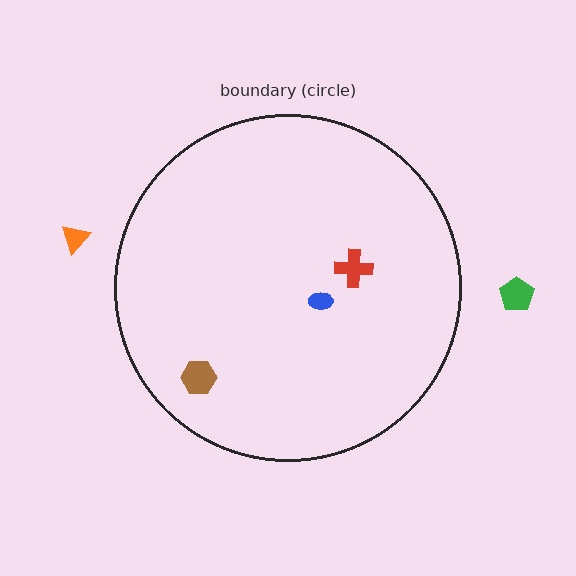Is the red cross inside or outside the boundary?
Inside.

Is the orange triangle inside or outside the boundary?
Outside.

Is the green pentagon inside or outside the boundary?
Outside.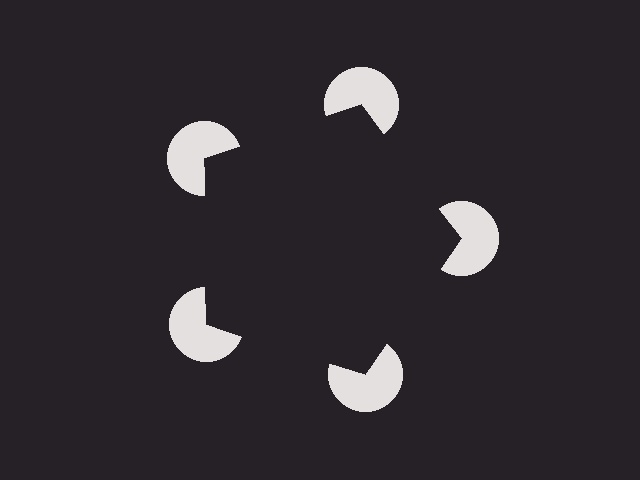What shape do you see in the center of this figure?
An illusory pentagon — its edges are inferred from the aligned wedge cuts in the pac-man discs, not physically drawn.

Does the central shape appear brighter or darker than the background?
It typically appears slightly darker than the background, even though no actual brightness change is drawn.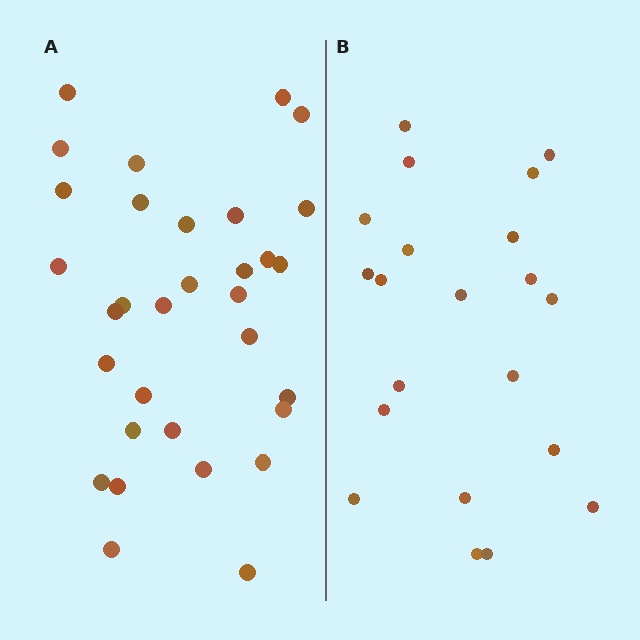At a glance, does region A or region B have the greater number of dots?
Region A (the left region) has more dots.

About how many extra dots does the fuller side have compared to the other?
Region A has roughly 12 or so more dots than region B.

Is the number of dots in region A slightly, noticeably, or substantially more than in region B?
Region A has substantially more. The ratio is roughly 1.5 to 1.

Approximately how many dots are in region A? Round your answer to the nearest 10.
About 30 dots. (The exact count is 32, which rounds to 30.)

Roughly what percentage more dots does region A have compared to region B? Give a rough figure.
About 50% more.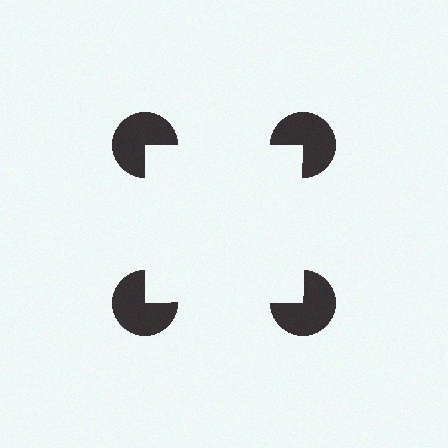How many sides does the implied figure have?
4 sides.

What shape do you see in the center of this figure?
An illusory square — its edges are inferred from the aligned wedge cuts in the pac-man discs, not physically drawn.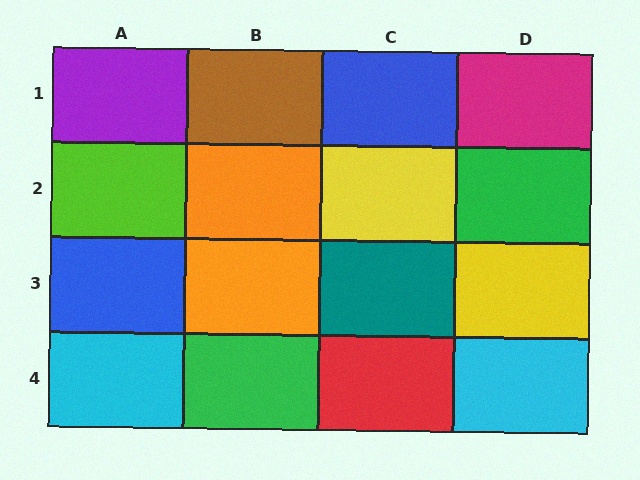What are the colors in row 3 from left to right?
Blue, orange, teal, yellow.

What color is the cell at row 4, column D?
Cyan.